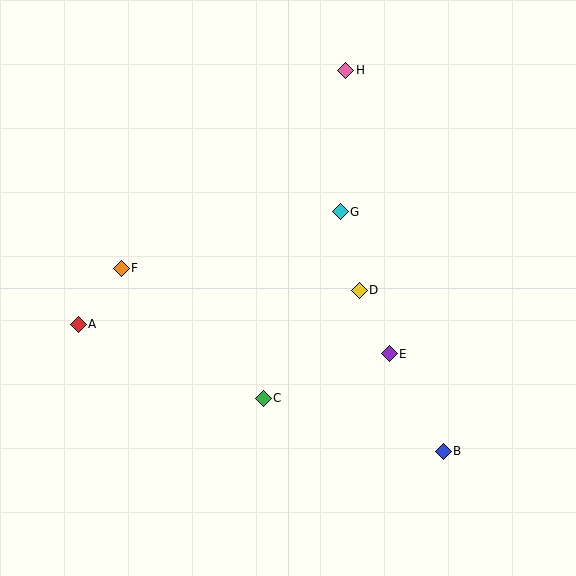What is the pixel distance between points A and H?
The distance between A and H is 369 pixels.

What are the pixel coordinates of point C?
Point C is at (263, 398).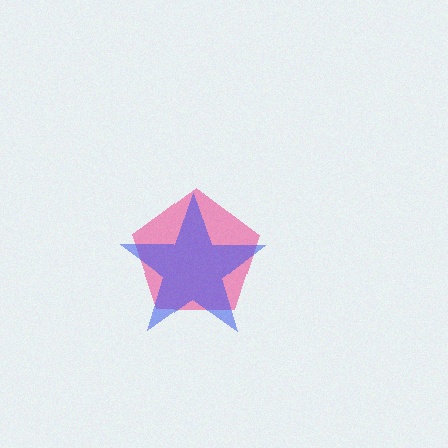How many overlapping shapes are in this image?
There are 2 overlapping shapes in the image.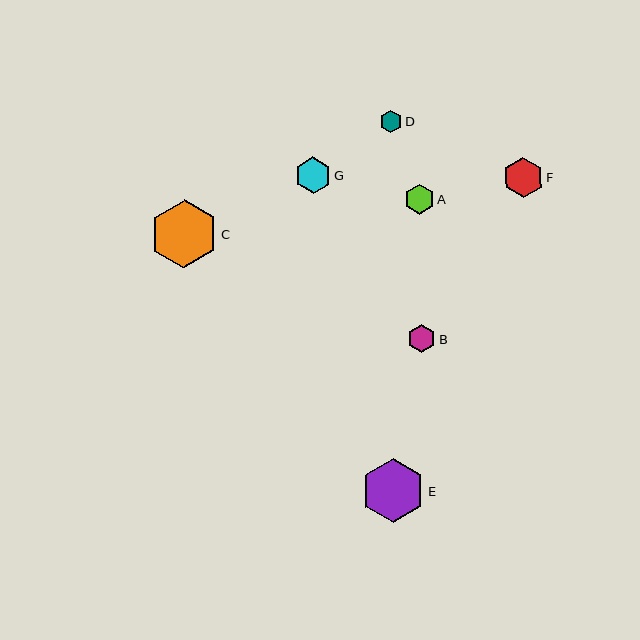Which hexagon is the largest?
Hexagon C is the largest with a size of approximately 68 pixels.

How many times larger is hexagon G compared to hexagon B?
Hexagon G is approximately 1.3 times the size of hexagon B.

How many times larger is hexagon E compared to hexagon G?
Hexagon E is approximately 1.7 times the size of hexagon G.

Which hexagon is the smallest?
Hexagon D is the smallest with a size of approximately 23 pixels.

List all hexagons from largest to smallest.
From largest to smallest: C, E, F, G, A, B, D.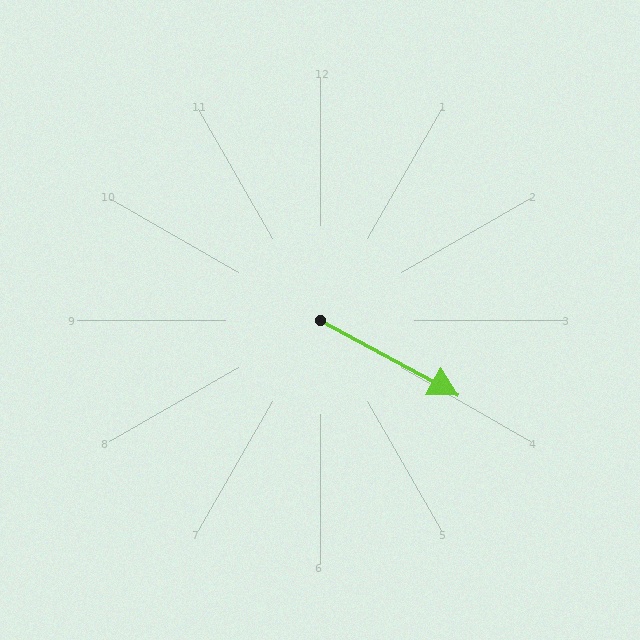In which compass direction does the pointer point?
Southeast.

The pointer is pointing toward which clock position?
Roughly 4 o'clock.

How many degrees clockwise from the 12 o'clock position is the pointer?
Approximately 118 degrees.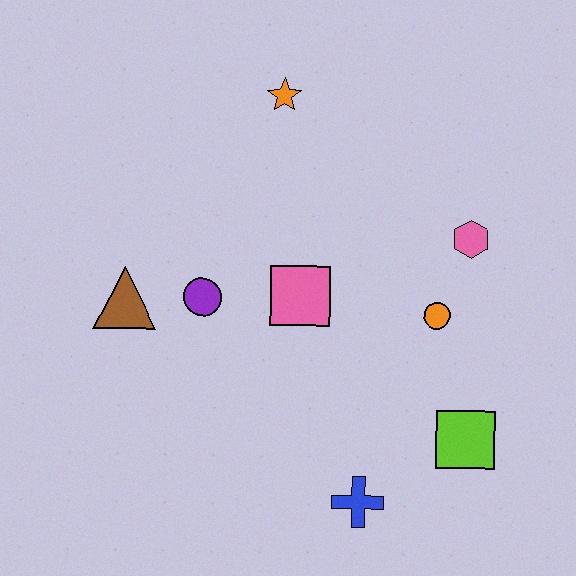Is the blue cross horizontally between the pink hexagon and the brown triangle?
Yes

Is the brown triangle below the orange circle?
No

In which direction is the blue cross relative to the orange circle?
The blue cross is below the orange circle.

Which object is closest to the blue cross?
The lime square is closest to the blue cross.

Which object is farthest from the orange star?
The blue cross is farthest from the orange star.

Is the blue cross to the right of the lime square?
No